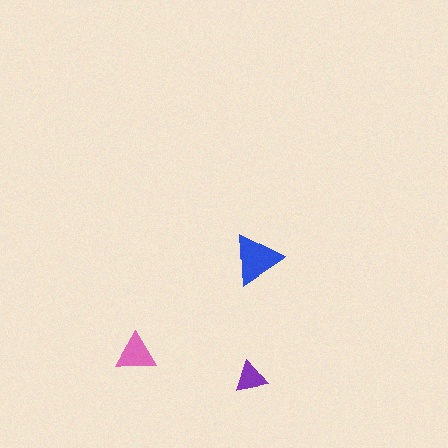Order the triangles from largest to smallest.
the blue one, the pink one, the purple one.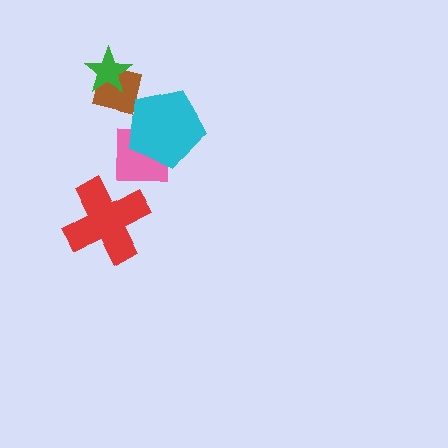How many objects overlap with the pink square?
1 object overlaps with the pink square.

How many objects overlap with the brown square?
2 objects overlap with the brown square.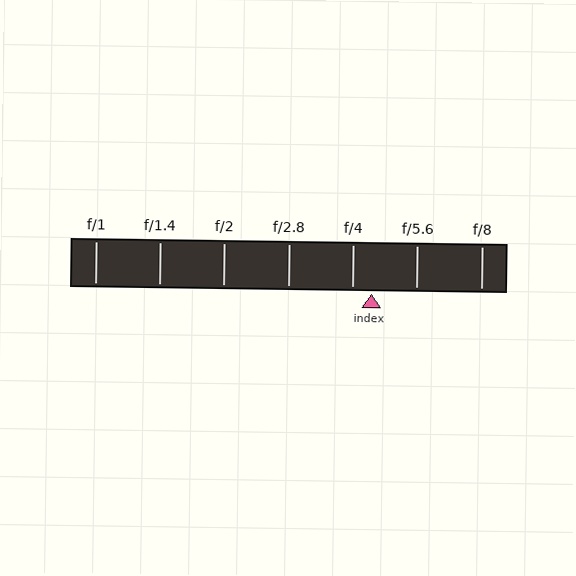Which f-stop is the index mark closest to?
The index mark is closest to f/4.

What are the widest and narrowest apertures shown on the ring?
The widest aperture shown is f/1 and the narrowest is f/8.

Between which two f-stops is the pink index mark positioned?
The index mark is between f/4 and f/5.6.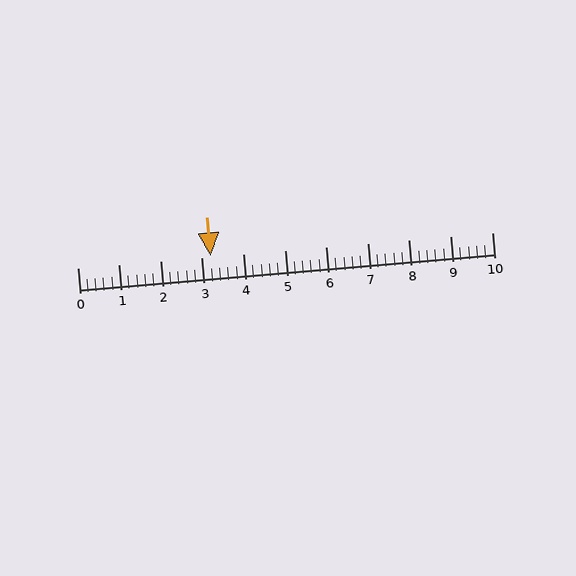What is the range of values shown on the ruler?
The ruler shows values from 0 to 10.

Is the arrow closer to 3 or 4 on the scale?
The arrow is closer to 3.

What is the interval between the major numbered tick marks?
The major tick marks are spaced 1 units apart.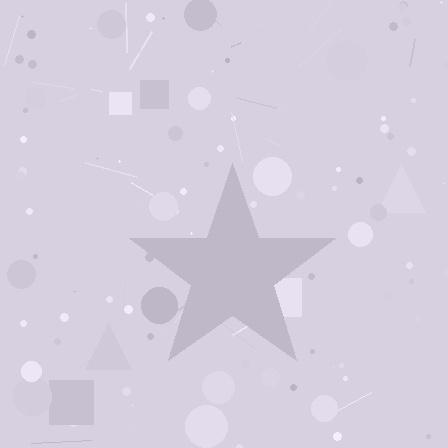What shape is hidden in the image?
A star is hidden in the image.